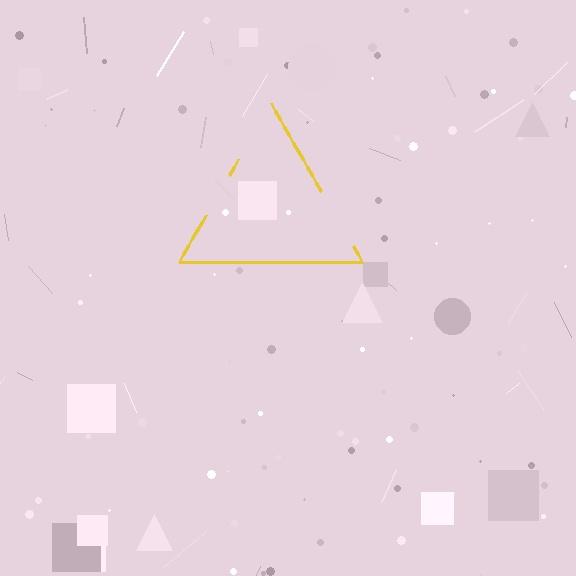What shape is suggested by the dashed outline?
The dashed outline suggests a triangle.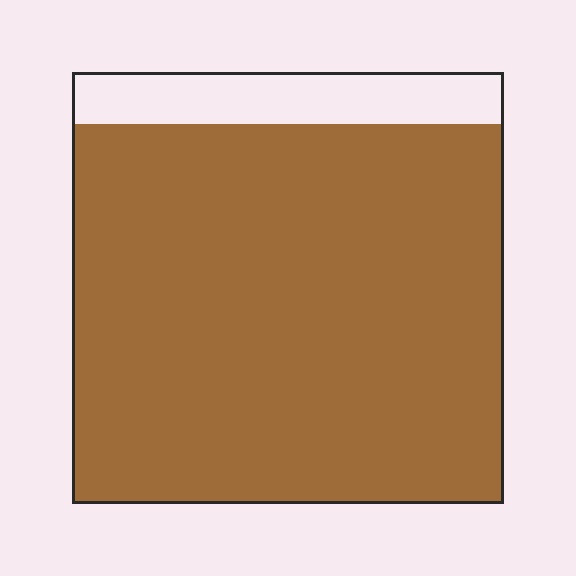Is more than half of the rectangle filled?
Yes.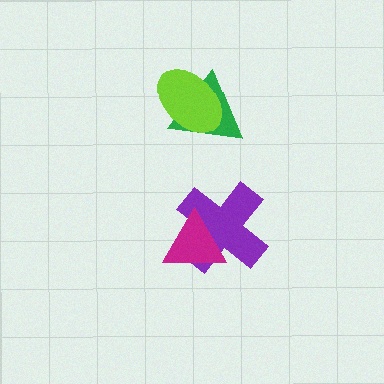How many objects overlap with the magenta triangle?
1 object overlaps with the magenta triangle.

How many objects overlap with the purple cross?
1 object overlaps with the purple cross.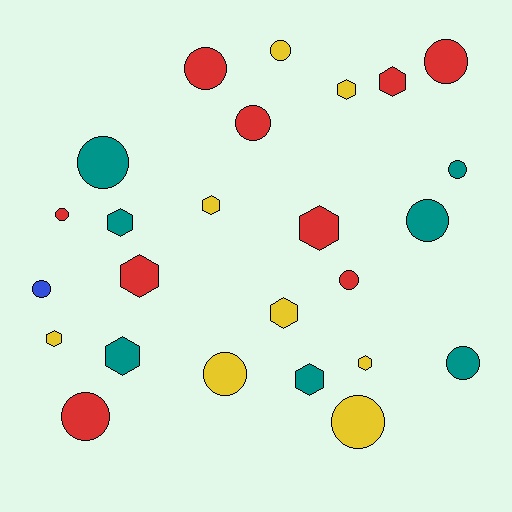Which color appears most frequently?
Red, with 9 objects.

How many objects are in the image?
There are 25 objects.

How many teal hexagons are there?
There are 3 teal hexagons.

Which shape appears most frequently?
Circle, with 14 objects.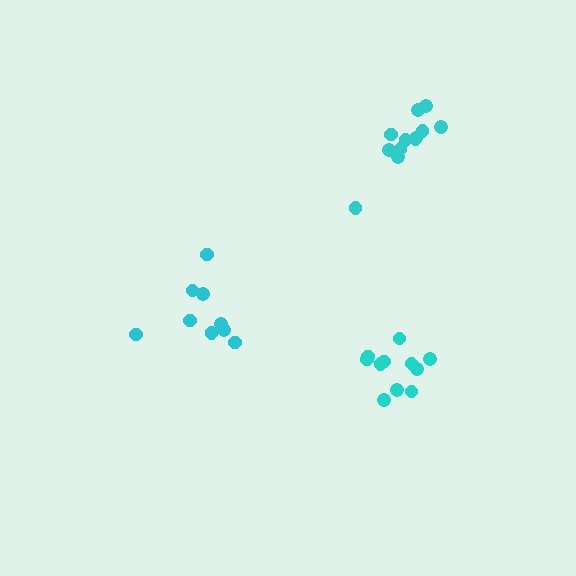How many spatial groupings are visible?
There are 3 spatial groupings.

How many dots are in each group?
Group 1: 9 dots, Group 2: 11 dots, Group 3: 12 dots (32 total).